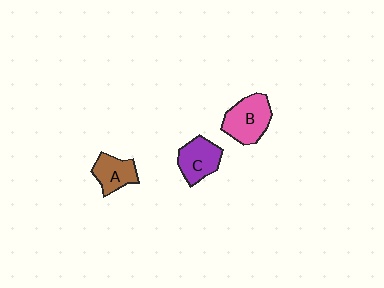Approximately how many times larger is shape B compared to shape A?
Approximately 1.4 times.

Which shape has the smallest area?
Shape A (brown).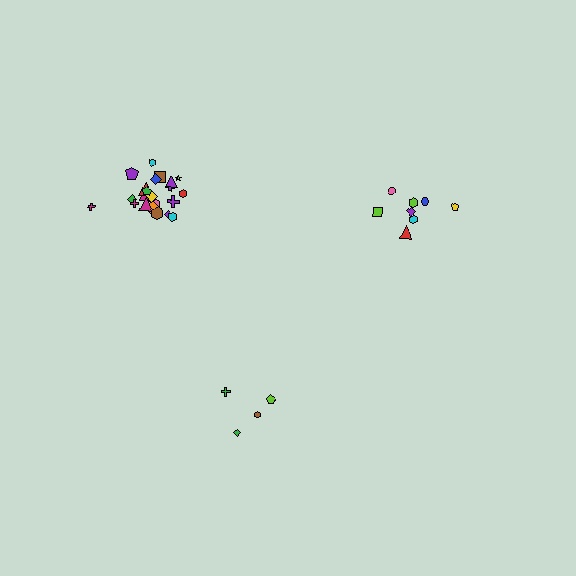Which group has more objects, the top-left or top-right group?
The top-left group.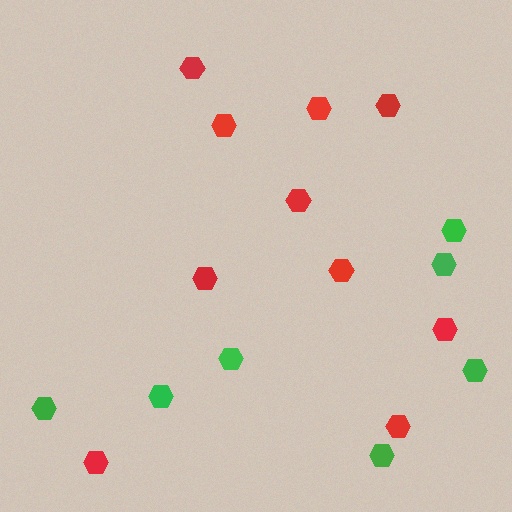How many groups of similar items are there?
There are 2 groups: one group of green hexagons (7) and one group of red hexagons (10).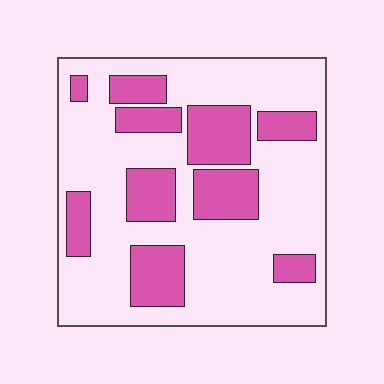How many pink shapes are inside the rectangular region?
10.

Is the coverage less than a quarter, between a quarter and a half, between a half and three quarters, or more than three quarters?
Between a quarter and a half.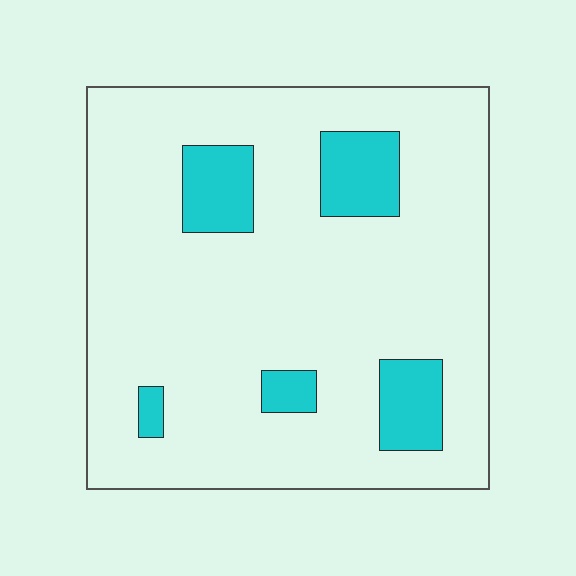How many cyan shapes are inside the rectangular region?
5.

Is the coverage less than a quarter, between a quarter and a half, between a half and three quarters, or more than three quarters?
Less than a quarter.